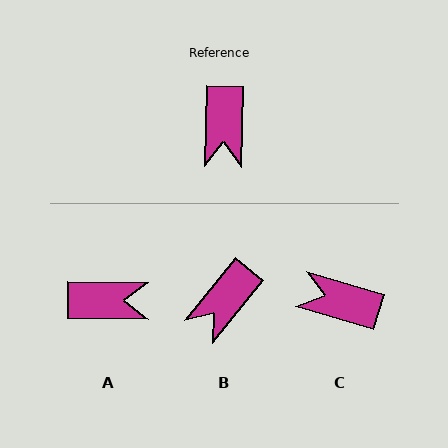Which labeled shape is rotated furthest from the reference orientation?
C, about 105 degrees away.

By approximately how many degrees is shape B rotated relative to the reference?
Approximately 38 degrees clockwise.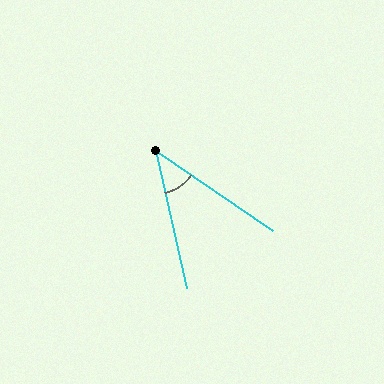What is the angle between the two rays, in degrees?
Approximately 43 degrees.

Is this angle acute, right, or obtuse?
It is acute.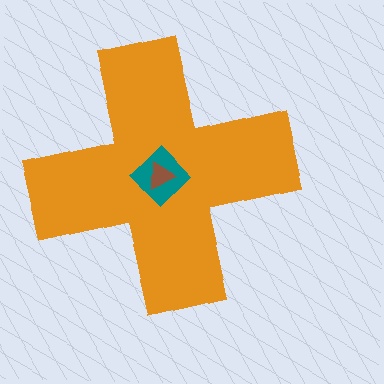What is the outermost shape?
The orange cross.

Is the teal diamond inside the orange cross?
Yes.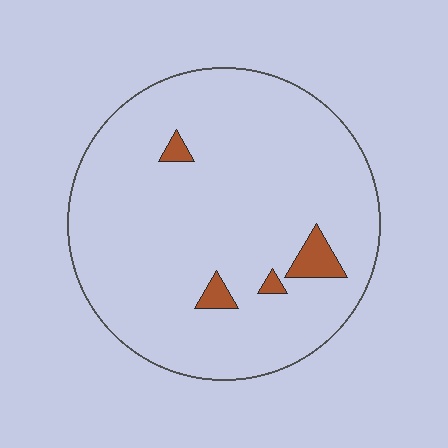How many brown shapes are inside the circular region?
4.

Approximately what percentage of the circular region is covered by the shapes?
Approximately 5%.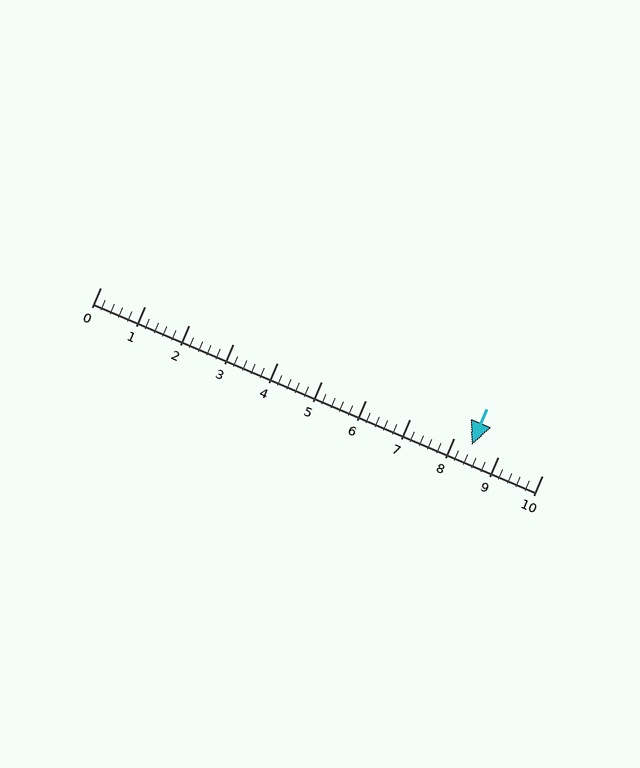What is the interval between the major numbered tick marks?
The major tick marks are spaced 1 units apart.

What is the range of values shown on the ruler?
The ruler shows values from 0 to 10.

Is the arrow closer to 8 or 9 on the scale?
The arrow is closer to 8.